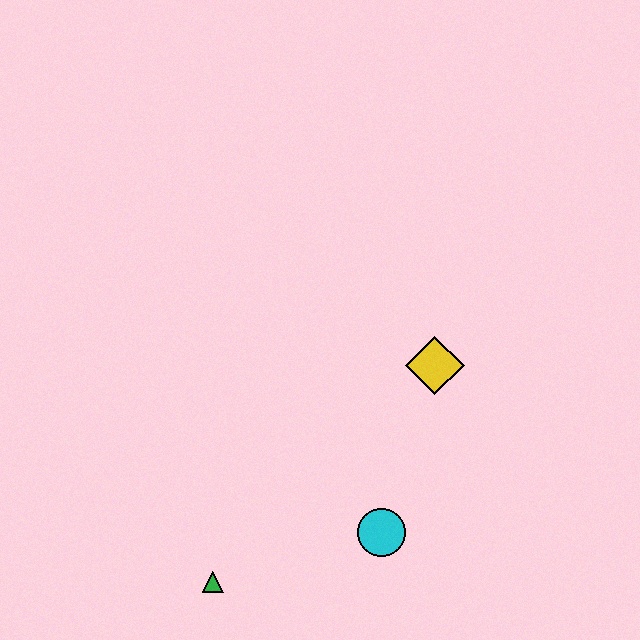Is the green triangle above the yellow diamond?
No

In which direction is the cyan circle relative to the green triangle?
The cyan circle is to the right of the green triangle.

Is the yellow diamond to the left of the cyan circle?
No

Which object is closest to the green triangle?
The cyan circle is closest to the green triangle.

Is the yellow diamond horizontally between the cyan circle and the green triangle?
No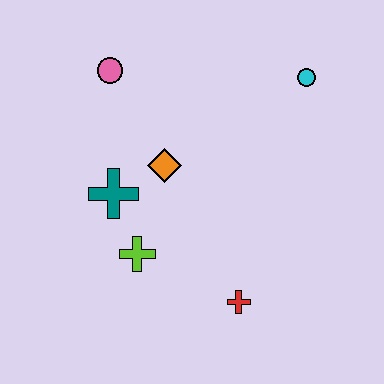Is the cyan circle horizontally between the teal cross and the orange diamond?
No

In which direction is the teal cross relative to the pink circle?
The teal cross is below the pink circle.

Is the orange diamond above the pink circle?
No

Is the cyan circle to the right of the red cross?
Yes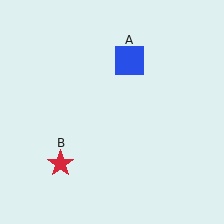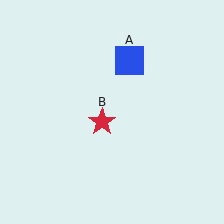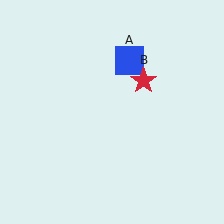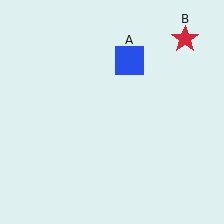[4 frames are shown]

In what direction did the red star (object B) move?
The red star (object B) moved up and to the right.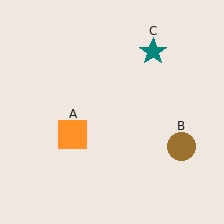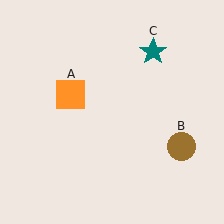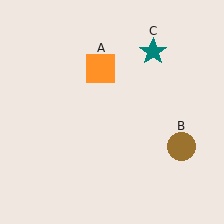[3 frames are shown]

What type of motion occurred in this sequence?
The orange square (object A) rotated clockwise around the center of the scene.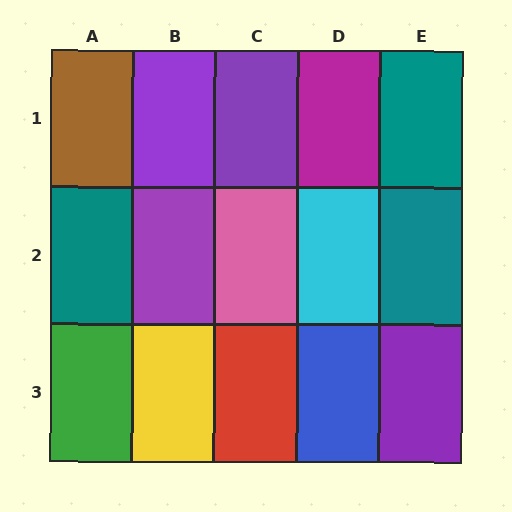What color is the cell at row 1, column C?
Purple.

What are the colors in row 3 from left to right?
Green, yellow, red, blue, purple.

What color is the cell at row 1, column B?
Purple.